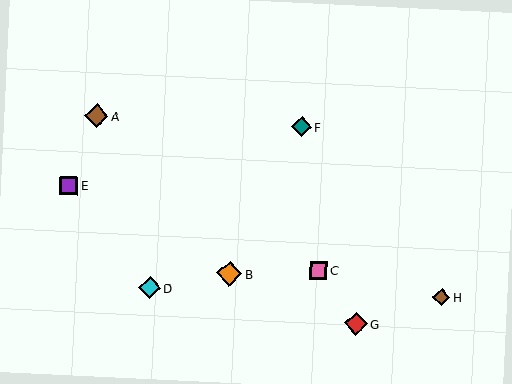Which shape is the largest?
The orange diamond (labeled B) is the largest.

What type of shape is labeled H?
Shape H is a brown diamond.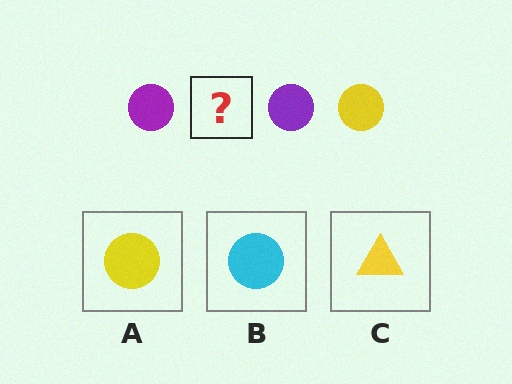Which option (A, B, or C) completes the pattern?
A.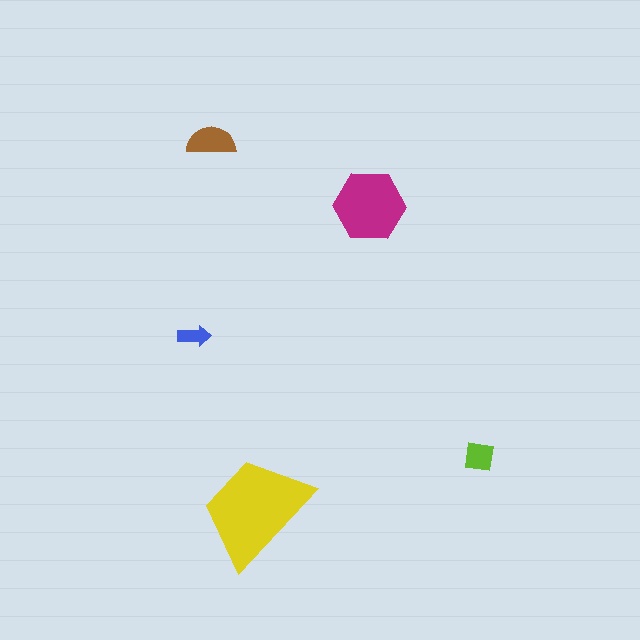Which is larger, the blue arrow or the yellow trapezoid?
The yellow trapezoid.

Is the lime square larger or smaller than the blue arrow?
Larger.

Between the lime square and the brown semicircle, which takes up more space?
The brown semicircle.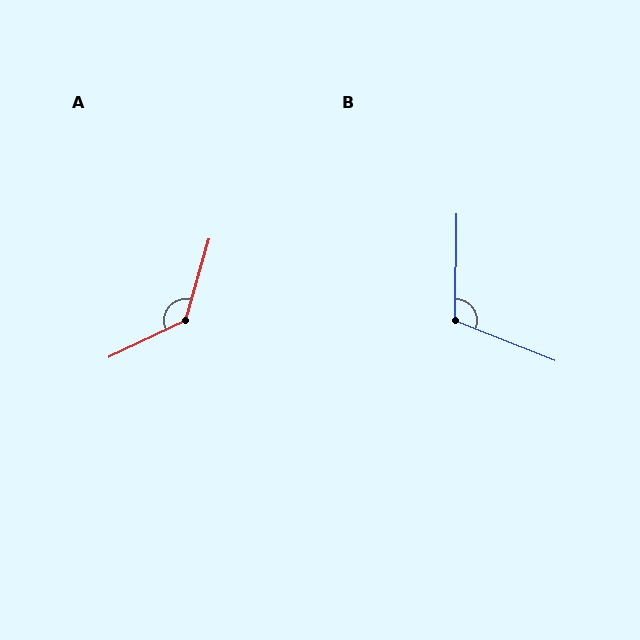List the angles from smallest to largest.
B (111°), A (132°).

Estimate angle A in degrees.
Approximately 132 degrees.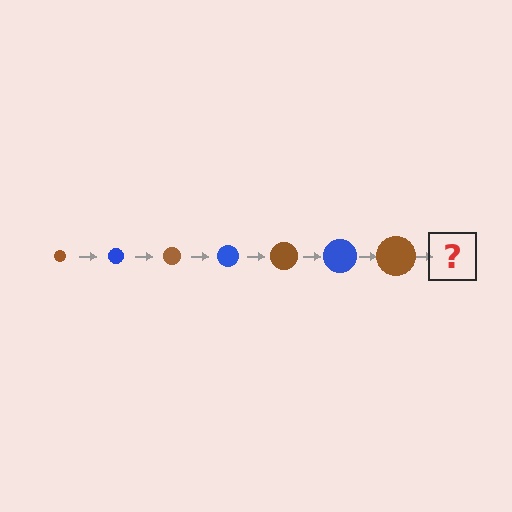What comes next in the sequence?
The next element should be a blue circle, larger than the previous one.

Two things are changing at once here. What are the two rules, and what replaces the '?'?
The two rules are that the circle grows larger each step and the color cycles through brown and blue. The '?' should be a blue circle, larger than the previous one.